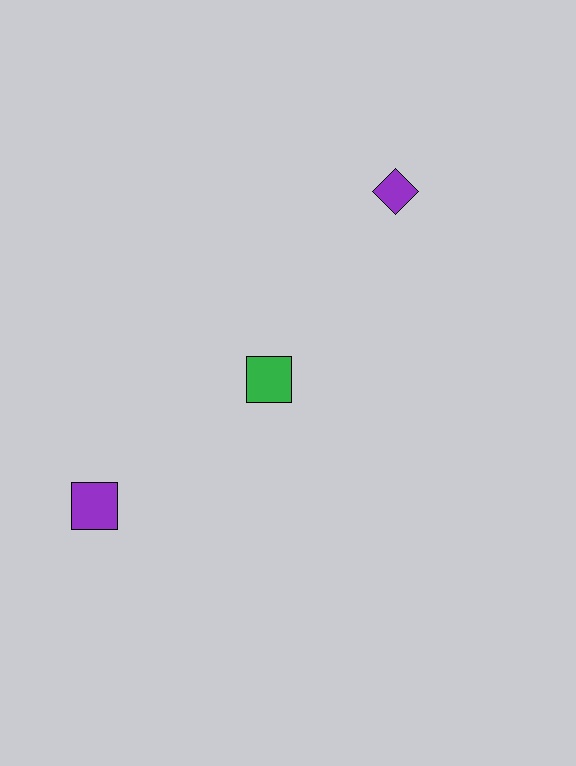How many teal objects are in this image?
There are no teal objects.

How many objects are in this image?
There are 3 objects.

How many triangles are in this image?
There are no triangles.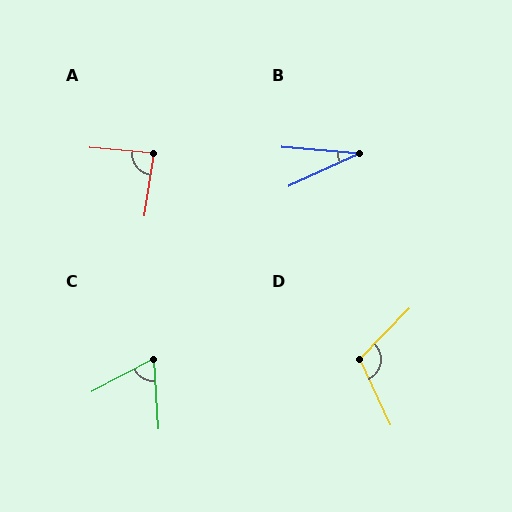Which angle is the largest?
D, at approximately 110 degrees.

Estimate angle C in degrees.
Approximately 66 degrees.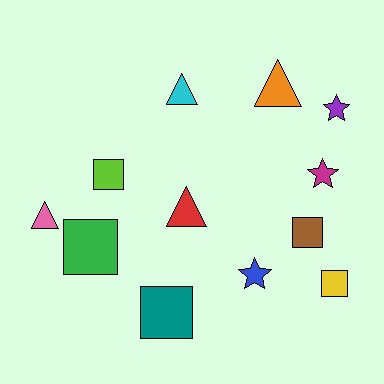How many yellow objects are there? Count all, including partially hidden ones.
There is 1 yellow object.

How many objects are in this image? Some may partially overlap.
There are 12 objects.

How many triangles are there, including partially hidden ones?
There are 4 triangles.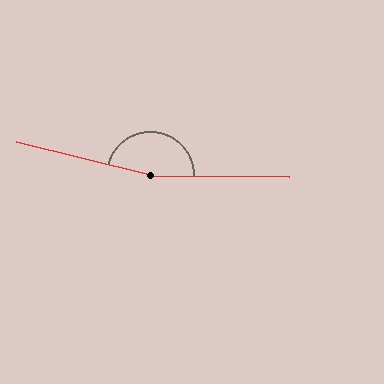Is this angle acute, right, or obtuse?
It is obtuse.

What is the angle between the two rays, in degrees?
Approximately 167 degrees.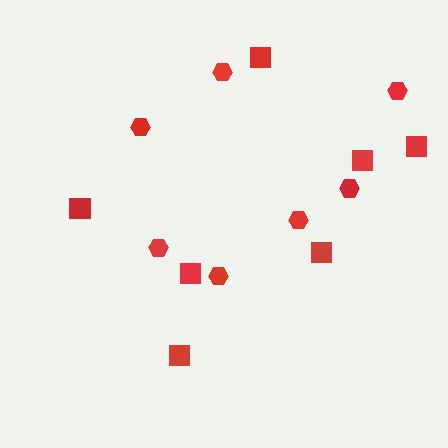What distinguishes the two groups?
There are 2 groups: one group of squares (7) and one group of hexagons (7).